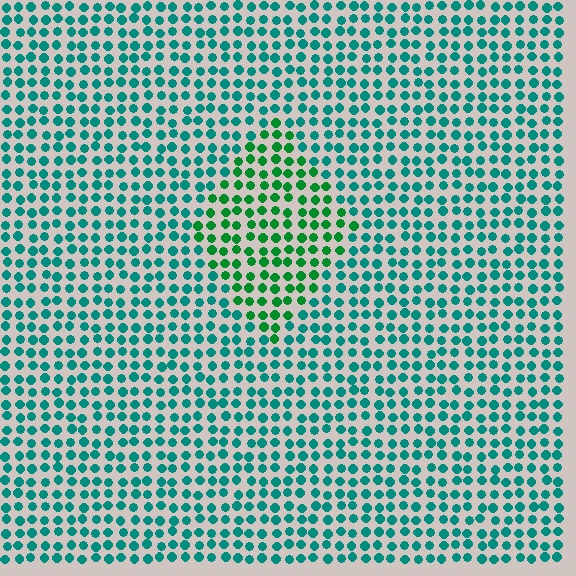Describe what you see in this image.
The image is filled with small teal elements in a uniform arrangement. A diamond-shaped region is visible where the elements are tinted to a slightly different hue, forming a subtle color boundary.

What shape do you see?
I see a diamond.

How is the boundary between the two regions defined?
The boundary is defined purely by a slight shift in hue (about 36 degrees). Spacing, size, and orientation are identical on both sides.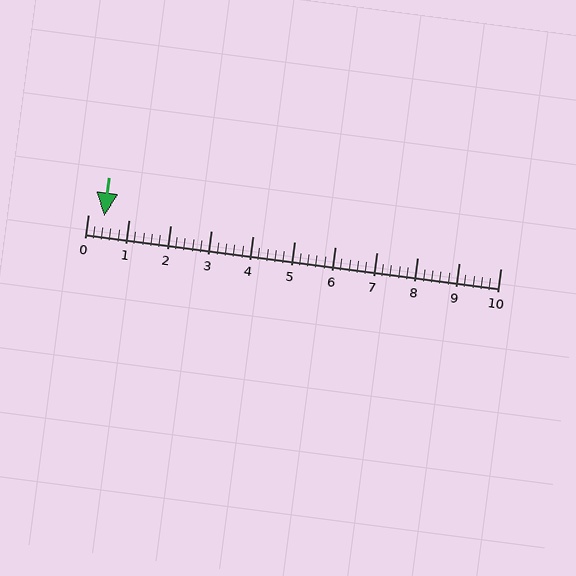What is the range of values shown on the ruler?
The ruler shows values from 0 to 10.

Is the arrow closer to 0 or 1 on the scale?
The arrow is closer to 0.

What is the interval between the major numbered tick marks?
The major tick marks are spaced 1 units apart.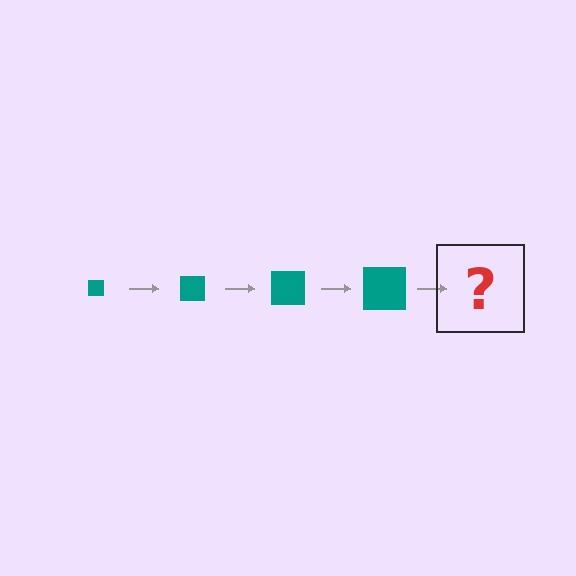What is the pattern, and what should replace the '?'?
The pattern is that the square gets progressively larger each step. The '?' should be a teal square, larger than the previous one.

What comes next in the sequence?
The next element should be a teal square, larger than the previous one.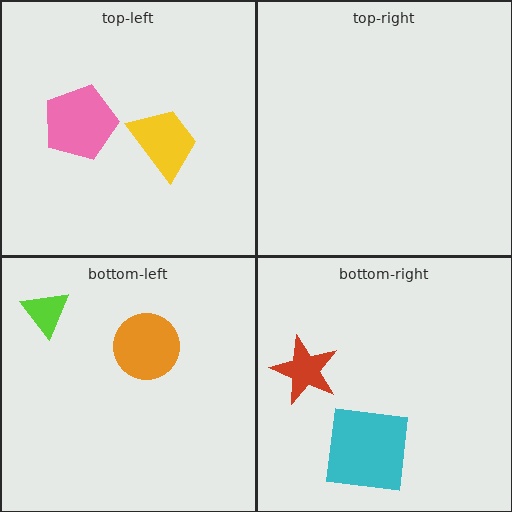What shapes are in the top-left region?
The yellow trapezoid, the pink pentagon.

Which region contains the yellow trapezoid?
The top-left region.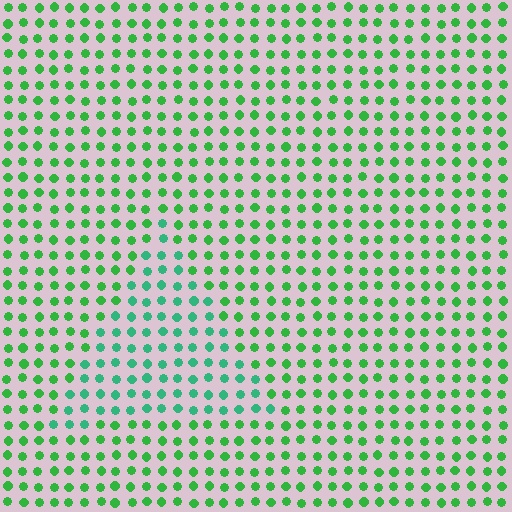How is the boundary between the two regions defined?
The boundary is defined purely by a slight shift in hue (about 29 degrees). Spacing, size, and orientation are identical on both sides.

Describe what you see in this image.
The image is filled with small green elements in a uniform arrangement. A triangle-shaped region is visible where the elements are tinted to a slightly different hue, forming a subtle color boundary.